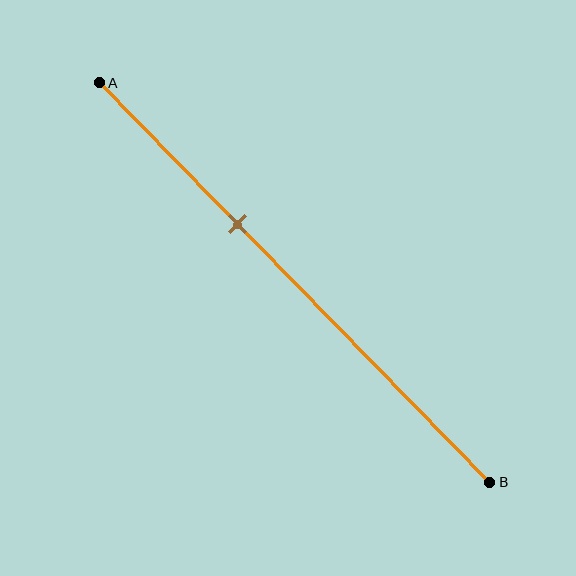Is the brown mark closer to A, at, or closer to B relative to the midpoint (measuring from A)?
The brown mark is closer to point A than the midpoint of segment AB.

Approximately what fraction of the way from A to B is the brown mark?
The brown mark is approximately 35% of the way from A to B.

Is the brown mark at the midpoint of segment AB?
No, the mark is at about 35% from A, not at the 50% midpoint.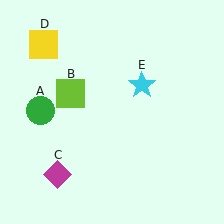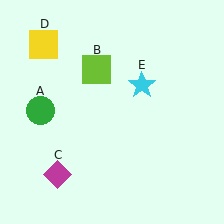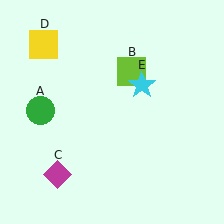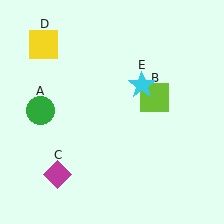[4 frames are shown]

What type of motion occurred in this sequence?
The lime square (object B) rotated clockwise around the center of the scene.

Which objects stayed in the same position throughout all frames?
Green circle (object A) and magenta diamond (object C) and yellow square (object D) and cyan star (object E) remained stationary.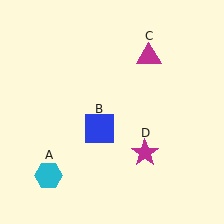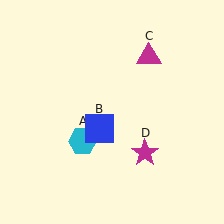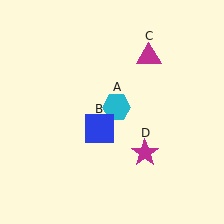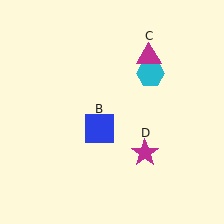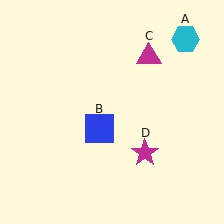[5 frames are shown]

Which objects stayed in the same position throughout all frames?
Blue square (object B) and magenta triangle (object C) and magenta star (object D) remained stationary.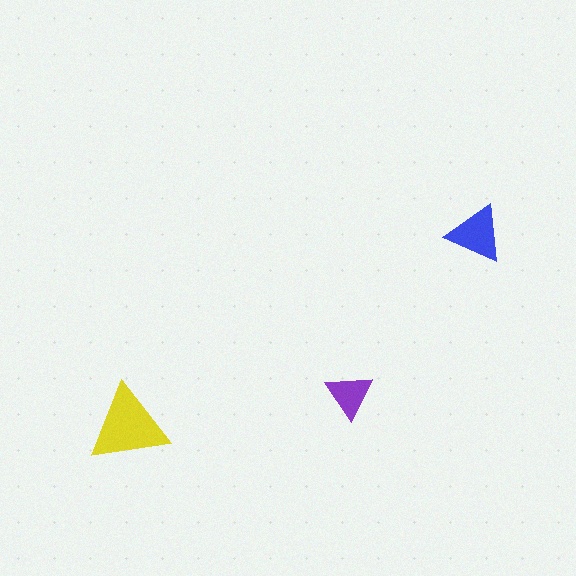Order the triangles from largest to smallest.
the yellow one, the blue one, the purple one.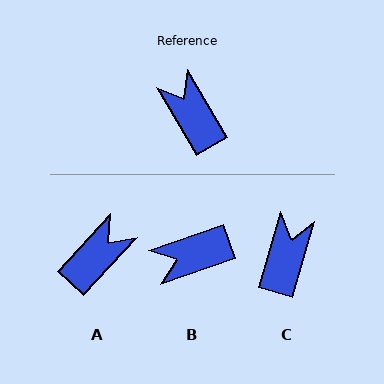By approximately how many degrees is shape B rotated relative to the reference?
Approximately 78 degrees counter-clockwise.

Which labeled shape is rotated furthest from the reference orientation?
B, about 78 degrees away.